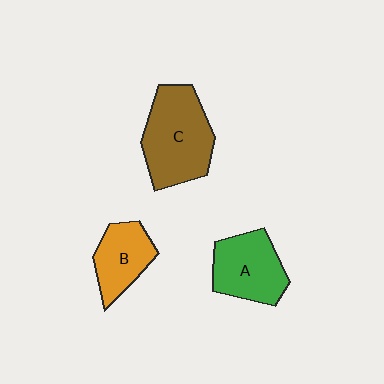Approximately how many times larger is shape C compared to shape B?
Approximately 1.7 times.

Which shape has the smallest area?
Shape B (orange).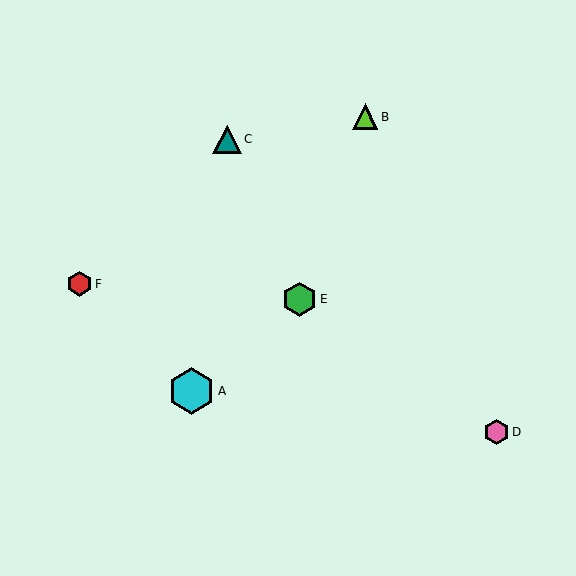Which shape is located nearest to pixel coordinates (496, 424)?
The pink hexagon (labeled D) at (496, 432) is nearest to that location.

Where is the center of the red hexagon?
The center of the red hexagon is at (79, 284).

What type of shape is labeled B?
Shape B is a lime triangle.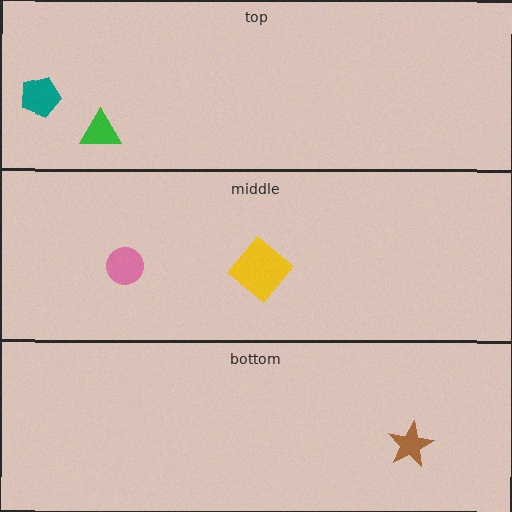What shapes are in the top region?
The green triangle, the teal pentagon.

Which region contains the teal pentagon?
The top region.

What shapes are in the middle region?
The yellow diamond, the pink circle.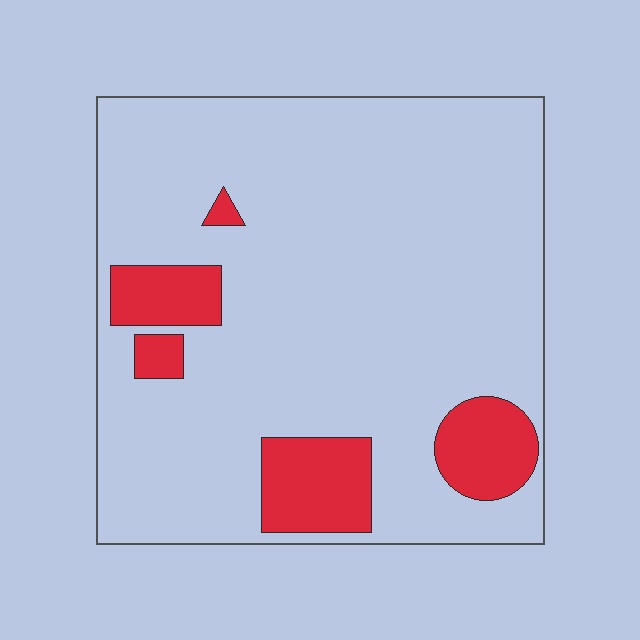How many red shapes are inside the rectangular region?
5.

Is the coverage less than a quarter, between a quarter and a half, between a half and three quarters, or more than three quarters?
Less than a quarter.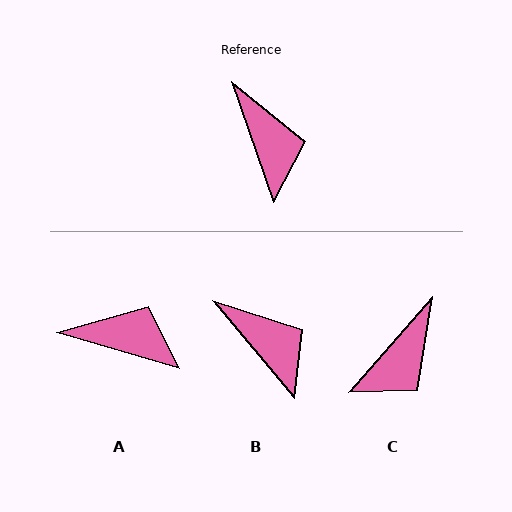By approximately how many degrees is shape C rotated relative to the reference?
Approximately 60 degrees clockwise.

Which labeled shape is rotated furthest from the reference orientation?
C, about 60 degrees away.